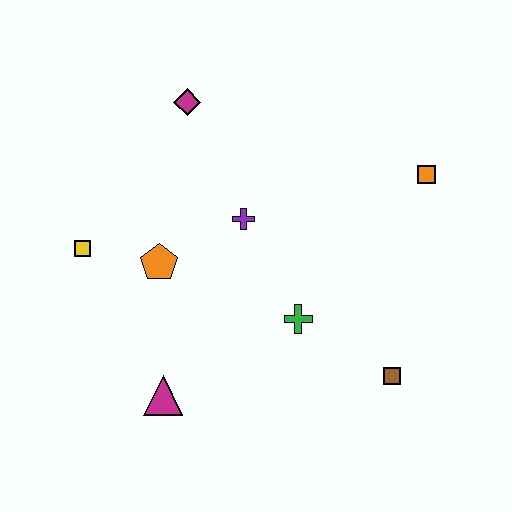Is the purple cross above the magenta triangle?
Yes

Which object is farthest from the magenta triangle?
The orange square is farthest from the magenta triangle.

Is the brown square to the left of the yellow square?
No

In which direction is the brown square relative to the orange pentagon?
The brown square is to the right of the orange pentagon.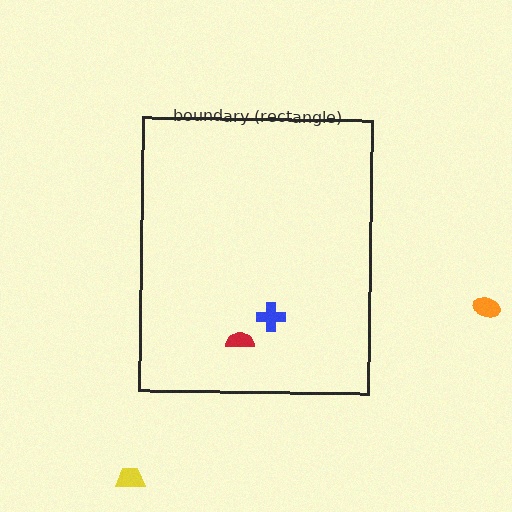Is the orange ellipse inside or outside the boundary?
Outside.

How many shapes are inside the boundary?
2 inside, 2 outside.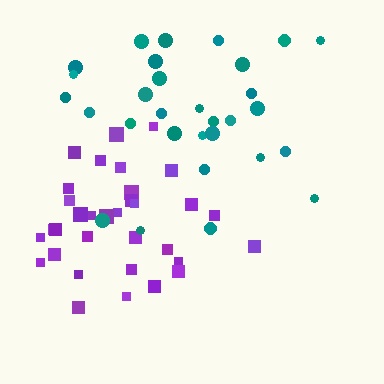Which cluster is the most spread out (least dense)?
Teal.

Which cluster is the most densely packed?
Purple.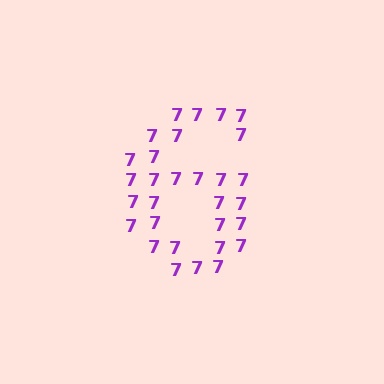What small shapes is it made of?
It is made of small digit 7's.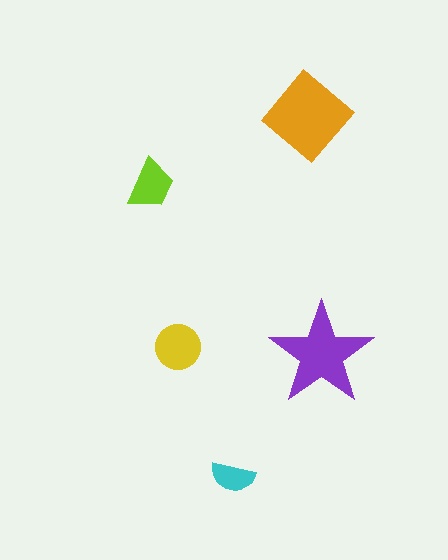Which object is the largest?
The orange diamond.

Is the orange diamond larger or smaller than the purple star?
Larger.